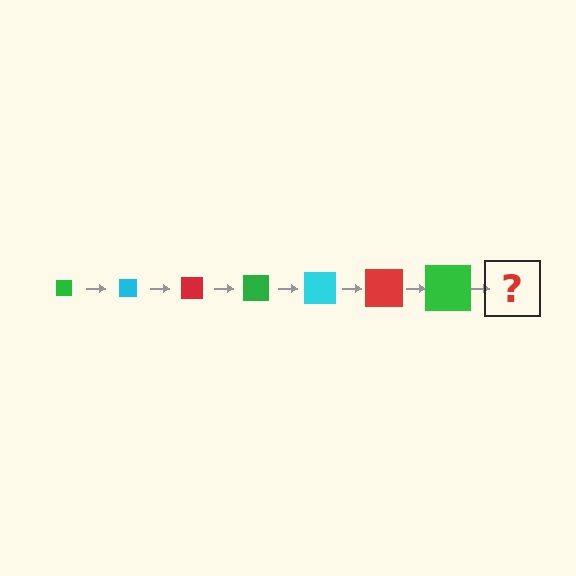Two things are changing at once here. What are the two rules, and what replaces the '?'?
The two rules are that the square grows larger each step and the color cycles through green, cyan, and red. The '?' should be a cyan square, larger than the previous one.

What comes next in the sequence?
The next element should be a cyan square, larger than the previous one.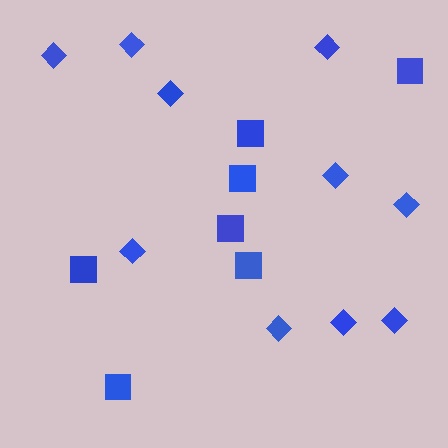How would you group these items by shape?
There are 2 groups: one group of squares (7) and one group of diamonds (10).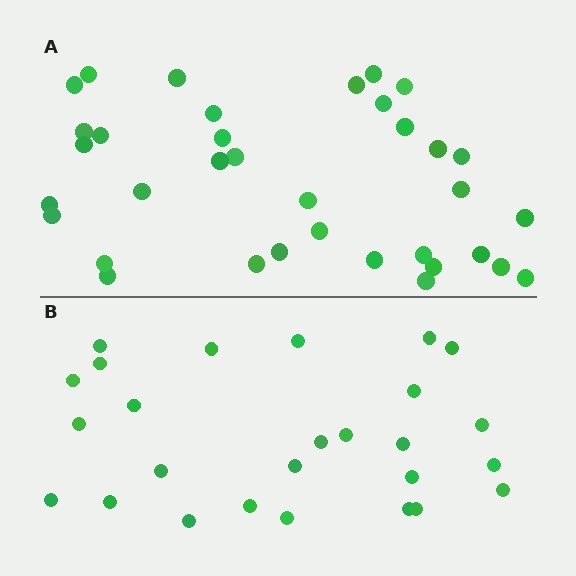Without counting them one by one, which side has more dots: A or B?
Region A (the top region) has more dots.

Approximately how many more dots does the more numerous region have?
Region A has roughly 8 or so more dots than region B.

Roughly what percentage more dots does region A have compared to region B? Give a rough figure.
About 35% more.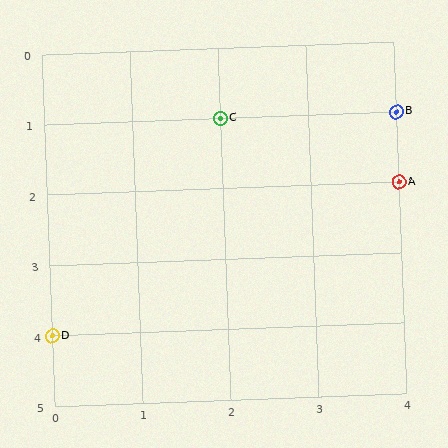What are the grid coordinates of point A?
Point A is at grid coordinates (4, 2).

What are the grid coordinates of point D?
Point D is at grid coordinates (0, 4).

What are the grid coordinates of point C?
Point C is at grid coordinates (2, 1).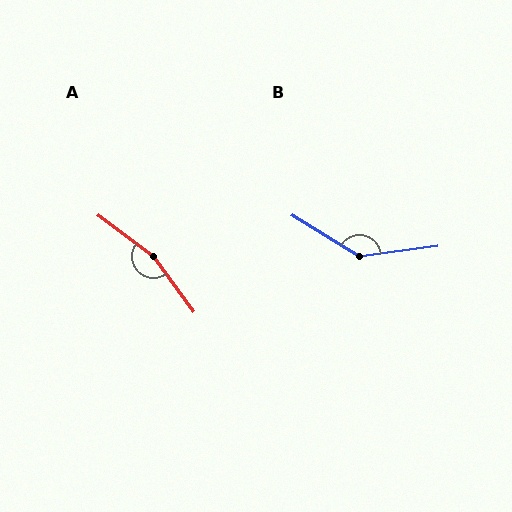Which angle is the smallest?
B, at approximately 141 degrees.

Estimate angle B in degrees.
Approximately 141 degrees.